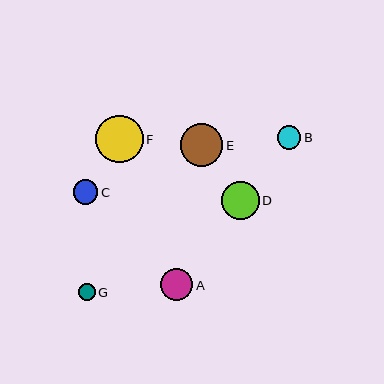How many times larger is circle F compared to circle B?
Circle F is approximately 2.0 times the size of circle B.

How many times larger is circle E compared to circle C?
Circle E is approximately 1.7 times the size of circle C.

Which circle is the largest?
Circle F is the largest with a size of approximately 47 pixels.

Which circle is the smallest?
Circle G is the smallest with a size of approximately 17 pixels.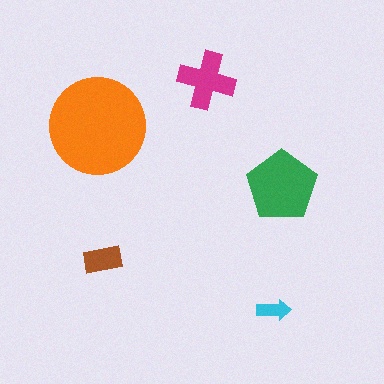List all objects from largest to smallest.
The orange circle, the green pentagon, the magenta cross, the brown rectangle, the cyan arrow.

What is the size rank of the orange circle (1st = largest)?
1st.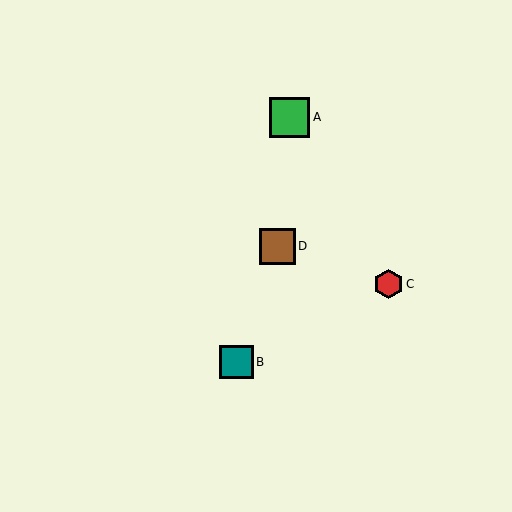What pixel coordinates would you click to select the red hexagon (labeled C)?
Click at (388, 284) to select the red hexagon C.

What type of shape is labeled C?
Shape C is a red hexagon.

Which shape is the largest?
The green square (labeled A) is the largest.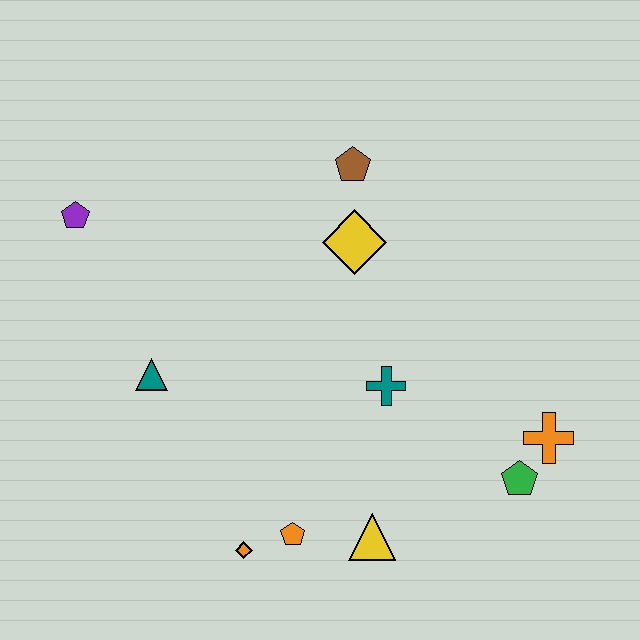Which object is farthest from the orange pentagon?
The purple pentagon is farthest from the orange pentagon.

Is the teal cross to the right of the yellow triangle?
Yes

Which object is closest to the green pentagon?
The orange cross is closest to the green pentagon.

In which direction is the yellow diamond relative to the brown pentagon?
The yellow diamond is below the brown pentagon.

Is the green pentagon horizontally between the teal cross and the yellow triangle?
No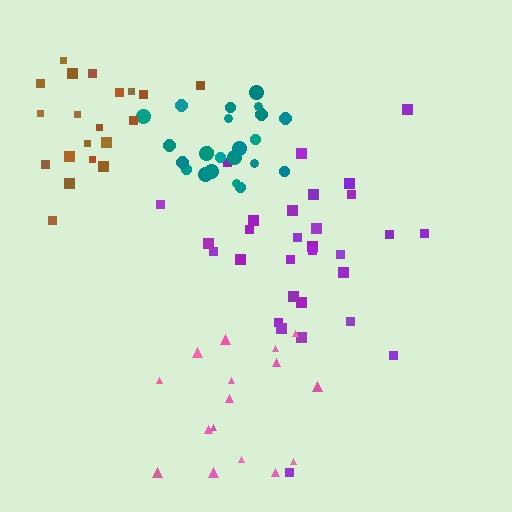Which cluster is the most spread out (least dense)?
Pink.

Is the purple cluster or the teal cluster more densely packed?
Teal.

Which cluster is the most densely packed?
Teal.